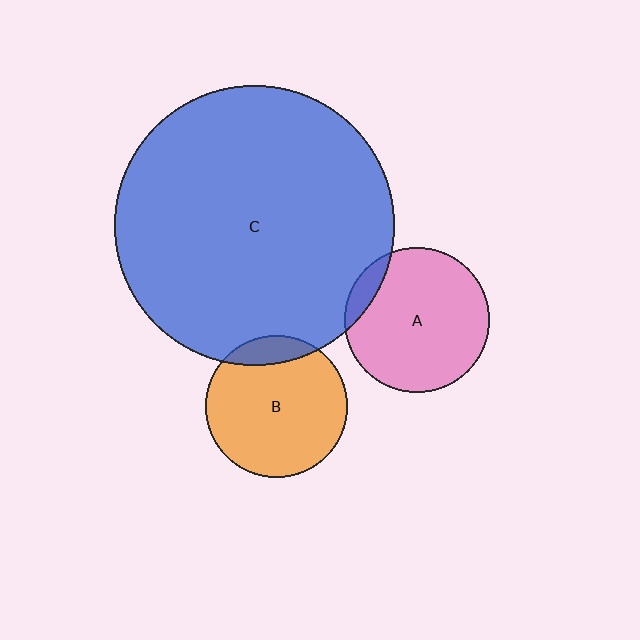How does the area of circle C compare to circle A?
Approximately 3.7 times.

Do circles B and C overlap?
Yes.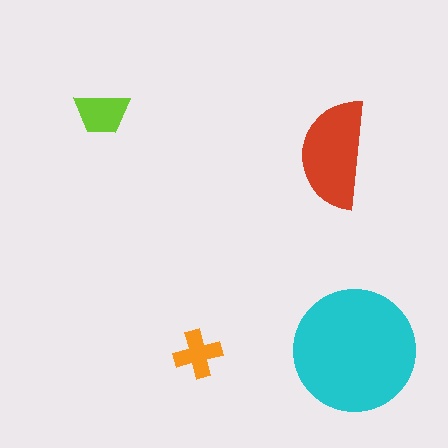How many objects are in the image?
There are 4 objects in the image.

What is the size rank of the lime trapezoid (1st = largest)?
3rd.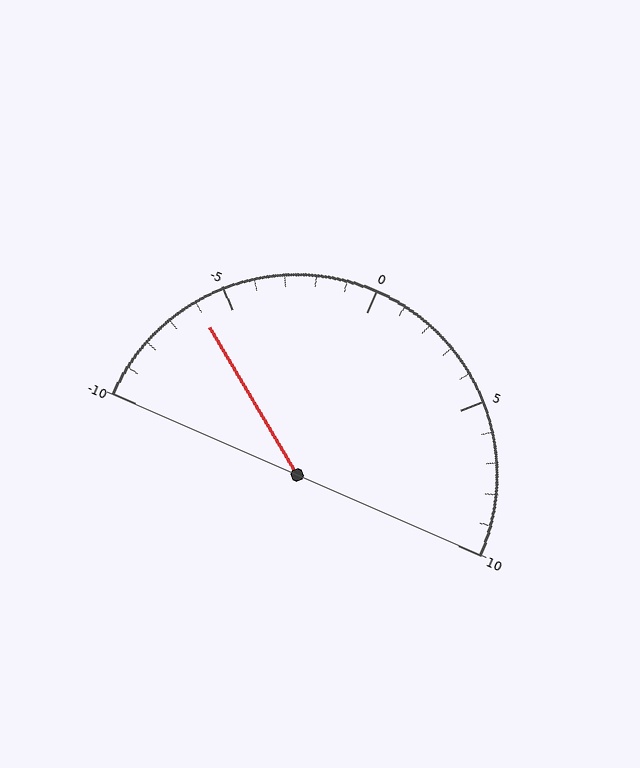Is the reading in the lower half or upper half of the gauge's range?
The reading is in the lower half of the range (-10 to 10).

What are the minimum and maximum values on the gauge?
The gauge ranges from -10 to 10.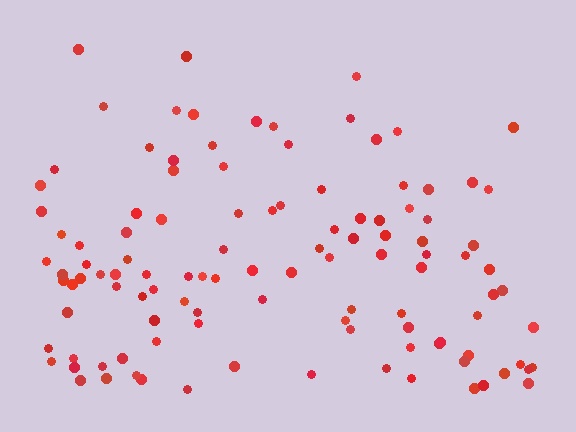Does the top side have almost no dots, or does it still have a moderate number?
Still a moderate number, just noticeably fewer than the bottom.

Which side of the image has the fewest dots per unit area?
The top.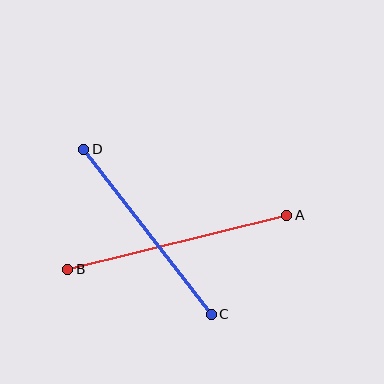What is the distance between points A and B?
The distance is approximately 225 pixels.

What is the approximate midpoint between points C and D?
The midpoint is at approximately (147, 232) pixels.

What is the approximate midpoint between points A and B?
The midpoint is at approximately (177, 242) pixels.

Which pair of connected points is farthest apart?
Points A and B are farthest apart.